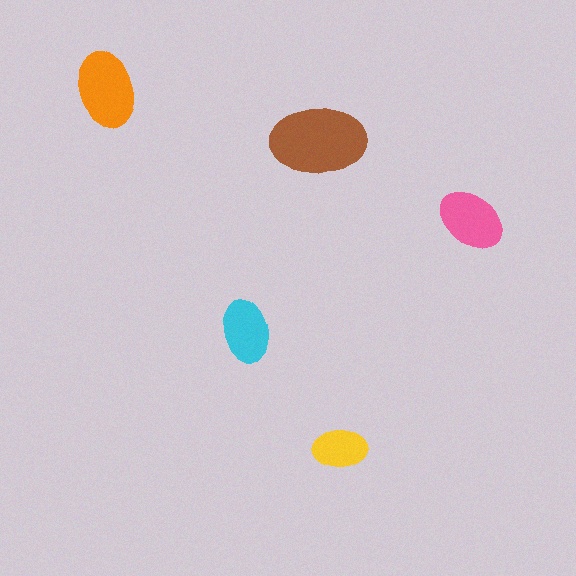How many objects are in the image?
There are 5 objects in the image.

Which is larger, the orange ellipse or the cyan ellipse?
The orange one.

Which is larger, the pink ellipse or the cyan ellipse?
The pink one.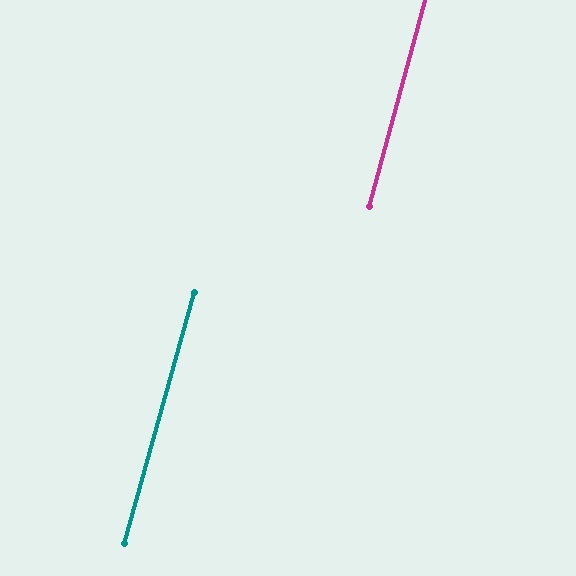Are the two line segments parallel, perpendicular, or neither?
Parallel — their directions differ by only 0.5°.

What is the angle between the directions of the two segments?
Approximately 0 degrees.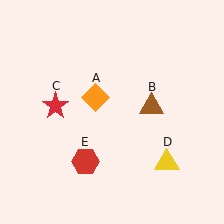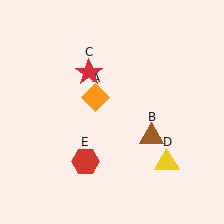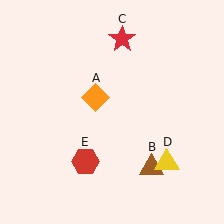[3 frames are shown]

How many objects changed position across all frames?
2 objects changed position: brown triangle (object B), red star (object C).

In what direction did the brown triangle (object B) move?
The brown triangle (object B) moved down.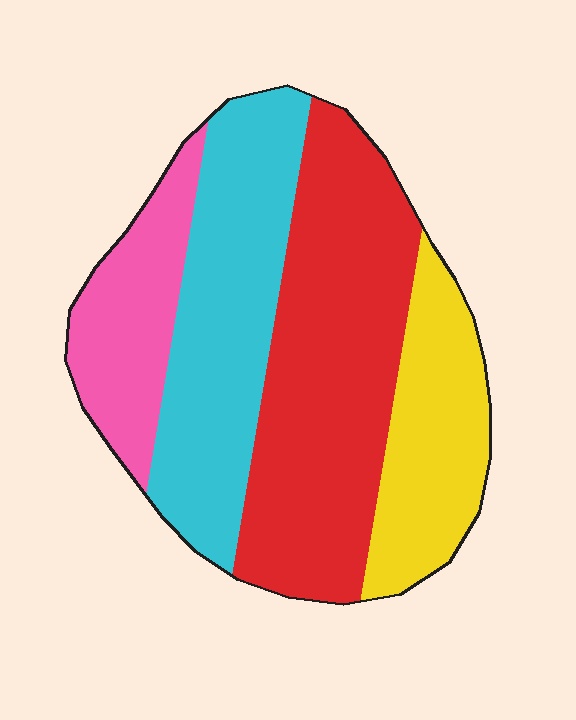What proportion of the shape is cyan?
Cyan covers 28% of the shape.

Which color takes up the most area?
Red, at roughly 40%.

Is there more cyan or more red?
Red.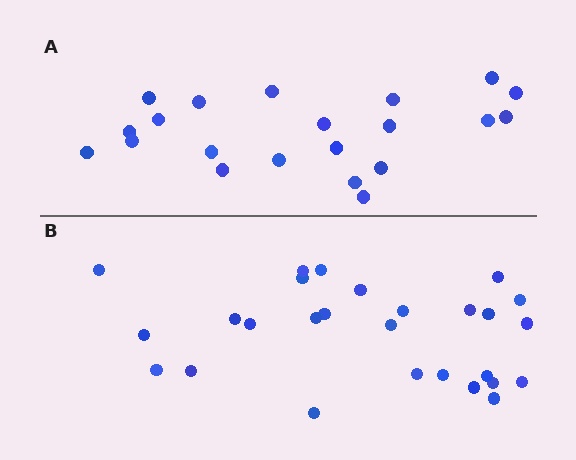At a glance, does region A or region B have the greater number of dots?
Region B (the bottom region) has more dots.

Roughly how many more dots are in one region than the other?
Region B has about 6 more dots than region A.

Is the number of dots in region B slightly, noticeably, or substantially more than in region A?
Region B has noticeably more, but not dramatically so. The ratio is roughly 1.3 to 1.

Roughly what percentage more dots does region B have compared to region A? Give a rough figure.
About 30% more.